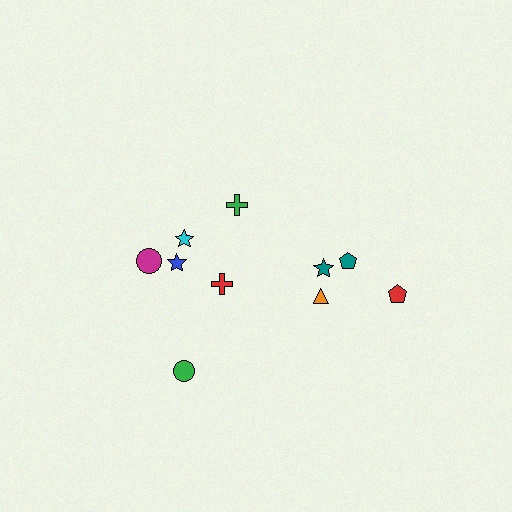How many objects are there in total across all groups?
There are 10 objects.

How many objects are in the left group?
There are 6 objects.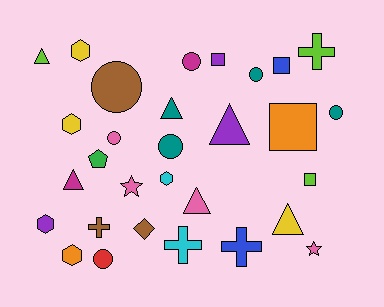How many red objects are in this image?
There is 1 red object.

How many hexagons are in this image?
There are 5 hexagons.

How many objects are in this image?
There are 30 objects.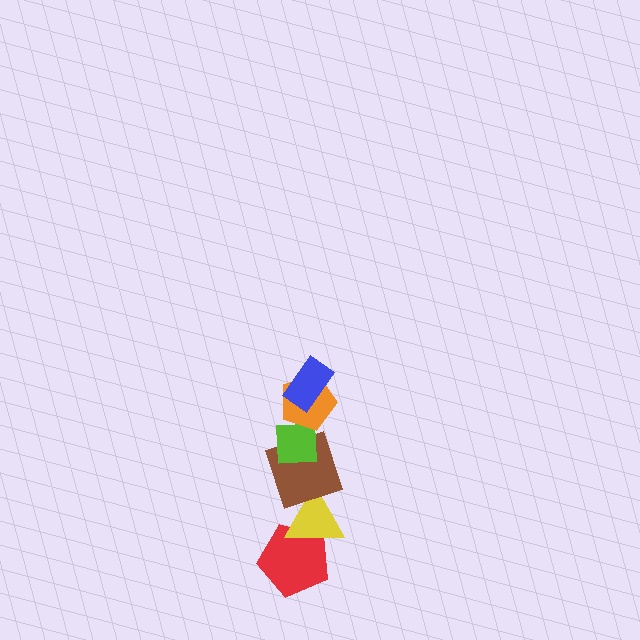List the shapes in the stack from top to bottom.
From top to bottom: the blue rectangle, the orange pentagon, the lime square, the brown square, the yellow triangle, the red pentagon.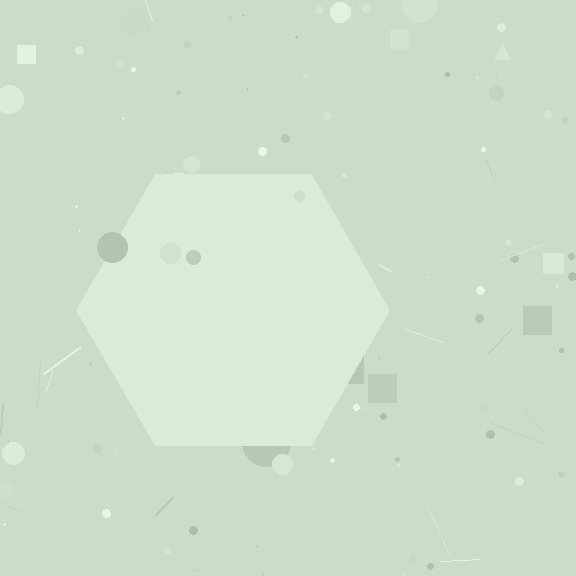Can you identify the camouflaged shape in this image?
The camouflaged shape is a hexagon.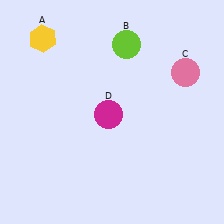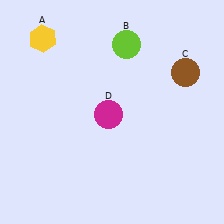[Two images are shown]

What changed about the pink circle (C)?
In Image 1, C is pink. In Image 2, it changed to brown.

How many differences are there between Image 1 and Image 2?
There is 1 difference between the two images.